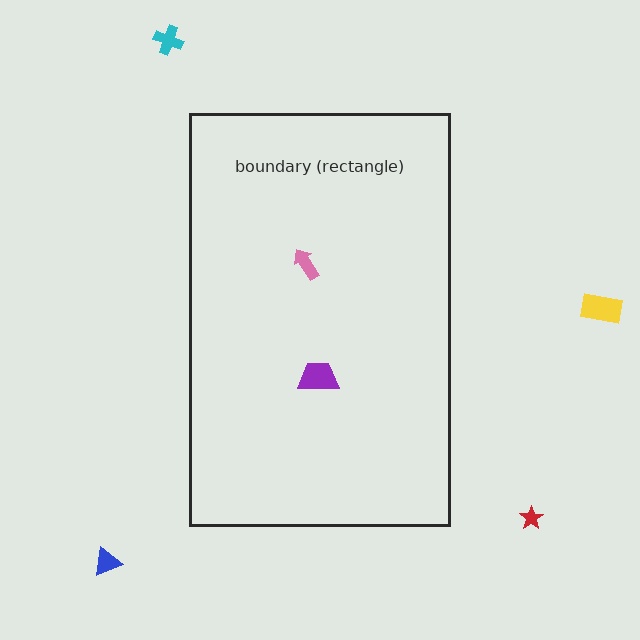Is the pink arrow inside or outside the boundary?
Inside.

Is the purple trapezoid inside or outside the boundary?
Inside.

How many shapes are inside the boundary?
2 inside, 4 outside.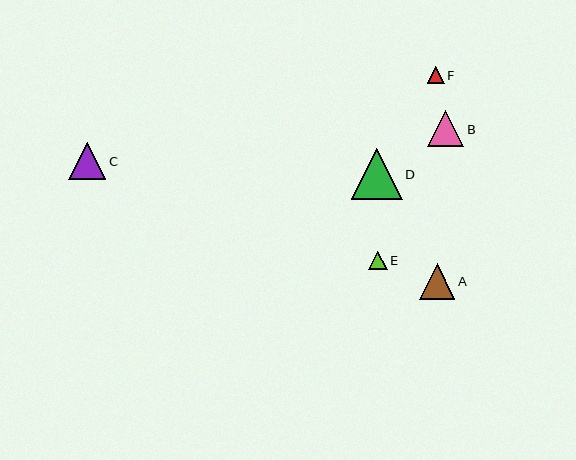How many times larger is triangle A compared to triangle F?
Triangle A is approximately 2.1 times the size of triangle F.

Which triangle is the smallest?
Triangle F is the smallest with a size of approximately 17 pixels.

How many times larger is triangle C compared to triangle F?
Triangle C is approximately 2.2 times the size of triangle F.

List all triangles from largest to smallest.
From largest to smallest: D, C, B, A, E, F.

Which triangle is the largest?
Triangle D is the largest with a size of approximately 51 pixels.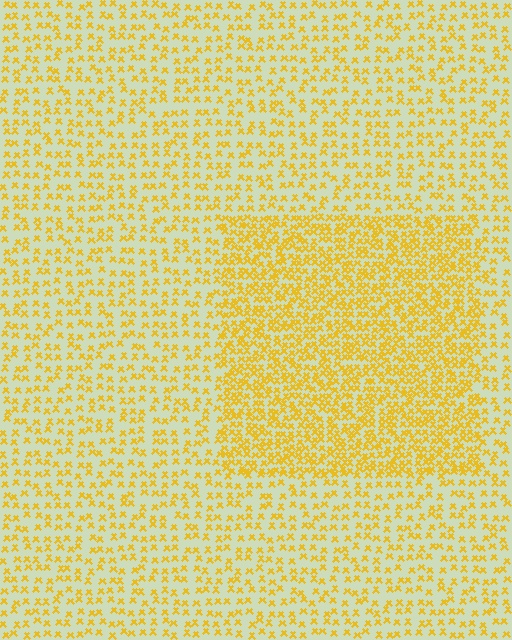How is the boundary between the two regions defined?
The boundary is defined by a change in element density (approximately 2.1x ratio). All elements are the same color, size, and shape.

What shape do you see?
I see a rectangle.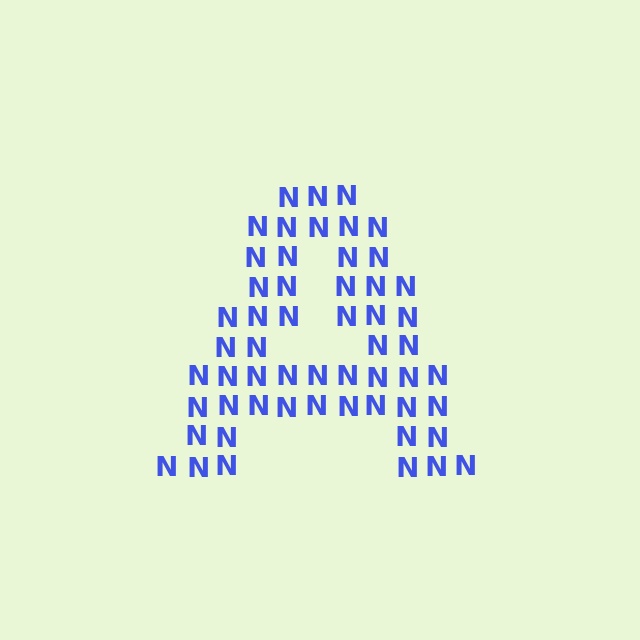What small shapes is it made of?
It is made of small letter N's.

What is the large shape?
The large shape is the letter A.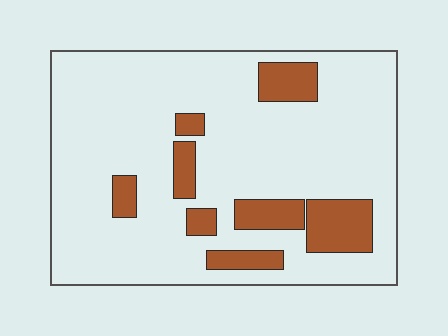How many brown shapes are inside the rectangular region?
8.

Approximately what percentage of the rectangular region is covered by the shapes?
Approximately 15%.